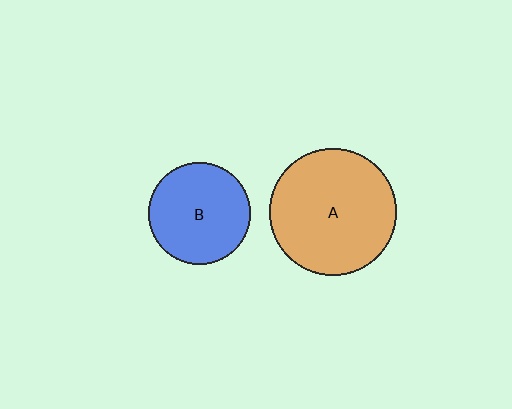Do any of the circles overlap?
No, none of the circles overlap.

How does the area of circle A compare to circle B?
Approximately 1.6 times.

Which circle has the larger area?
Circle A (orange).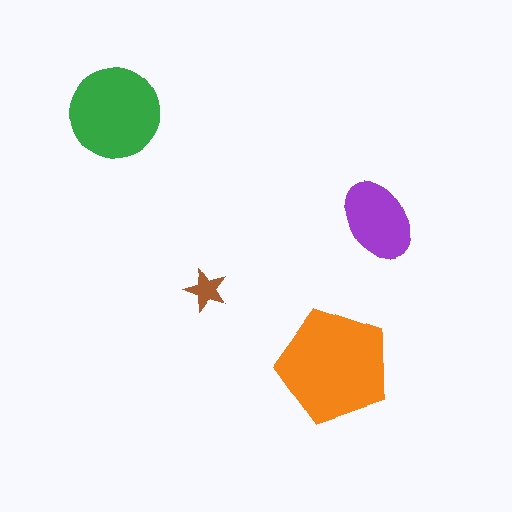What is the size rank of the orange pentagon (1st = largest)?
1st.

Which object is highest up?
The green circle is topmost.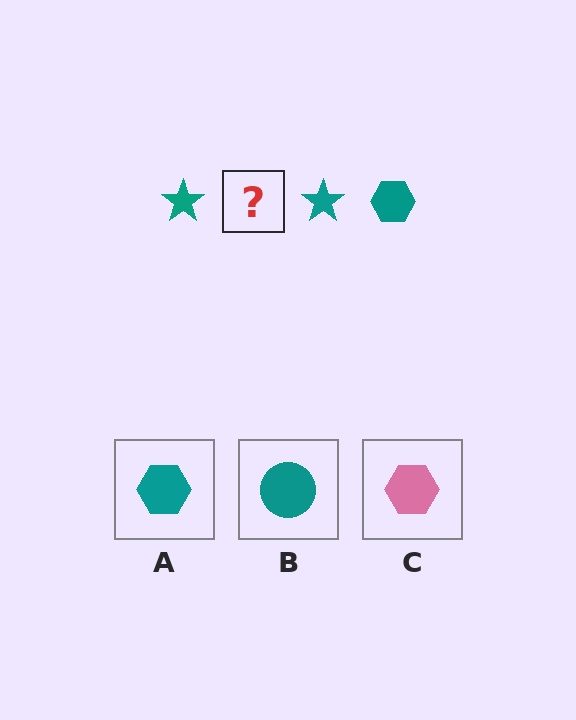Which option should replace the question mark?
Option A.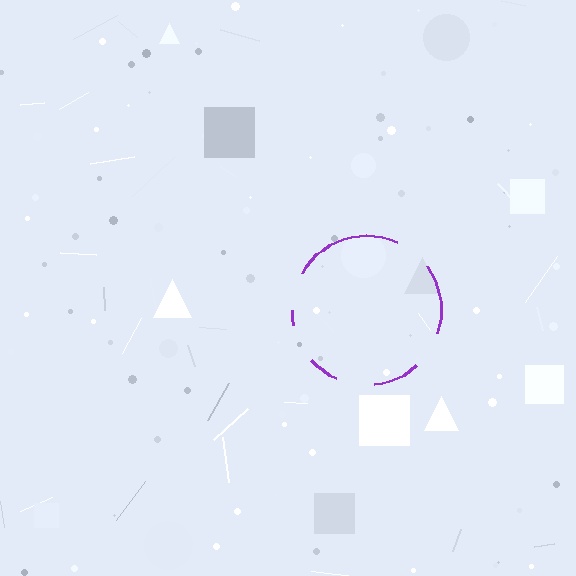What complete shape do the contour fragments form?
The contour fragments form a circle.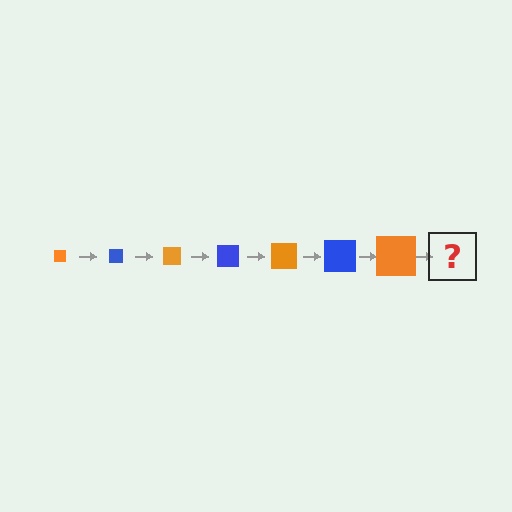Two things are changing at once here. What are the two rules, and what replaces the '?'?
The two rules are that the square grows larger each step and the color cycles through orange and blue. The '?' should be a blue square, larger than the previous one.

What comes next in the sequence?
The next element should be a blue square, larger than the previous one.